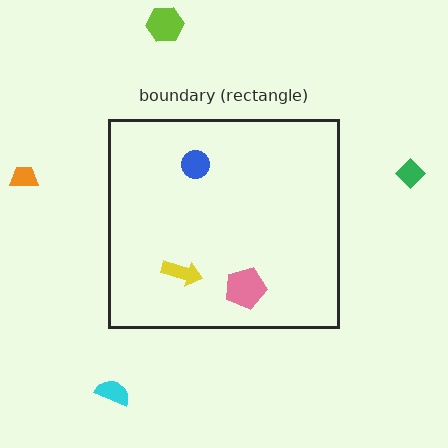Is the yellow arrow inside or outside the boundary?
Inside.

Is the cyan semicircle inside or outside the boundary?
Outside.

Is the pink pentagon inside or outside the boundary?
Inside.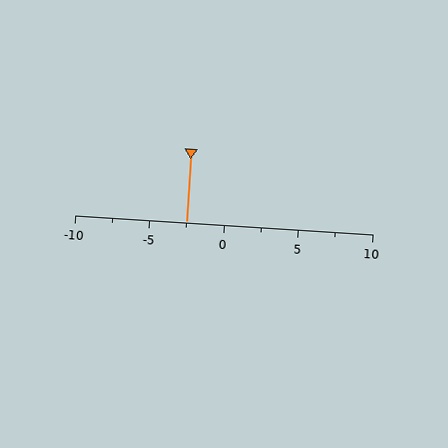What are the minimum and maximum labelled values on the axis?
The axis runs from -10 to 10.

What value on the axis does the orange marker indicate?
The marker indicates approximately -2.5.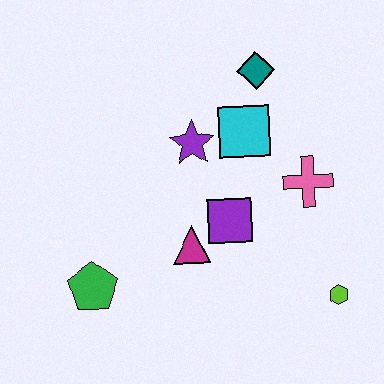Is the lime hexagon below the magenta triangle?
Yes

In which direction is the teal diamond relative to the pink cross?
The teal diamond is above the pink cross.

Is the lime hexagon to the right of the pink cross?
Yes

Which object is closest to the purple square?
The magenta triangle is closest to the purple square.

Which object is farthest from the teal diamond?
The green pentagon is farthest from the teal diamond.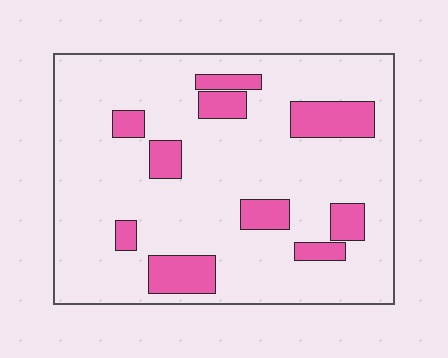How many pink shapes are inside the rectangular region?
10.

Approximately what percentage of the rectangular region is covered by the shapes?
Approximately 15%.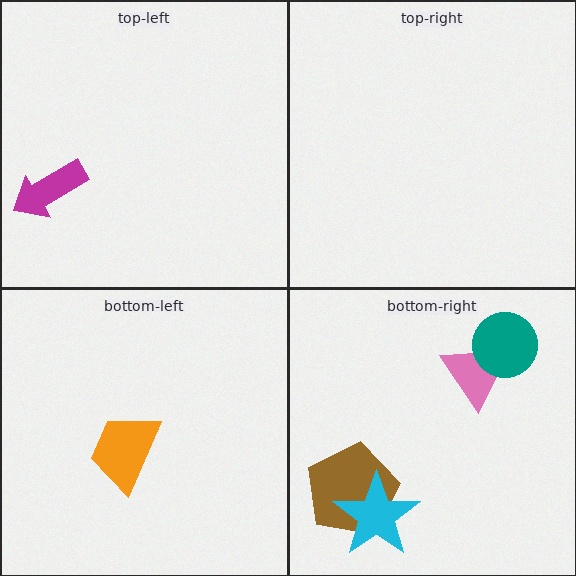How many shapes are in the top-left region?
1.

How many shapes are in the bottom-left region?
1.